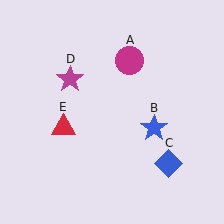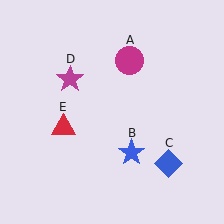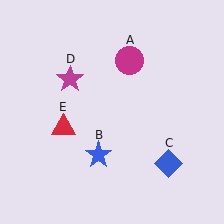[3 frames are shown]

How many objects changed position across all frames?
1 object changed position: blue star (object B).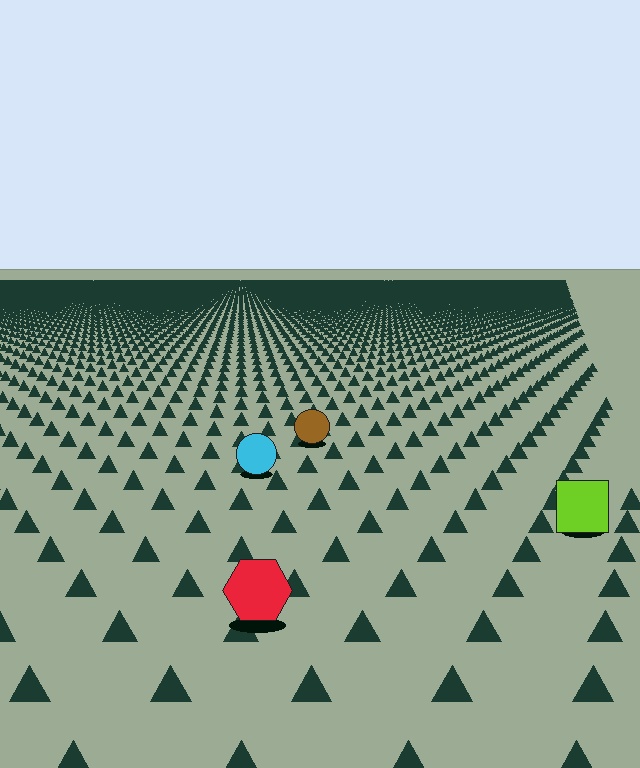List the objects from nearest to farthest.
From nearest to farthest: the red hexagon, the lime square, the cyan circle, the brown circle.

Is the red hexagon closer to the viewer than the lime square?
Yes. The red hexagon is closer — you can tell from the texture gradient: the ground texture is coarser near it.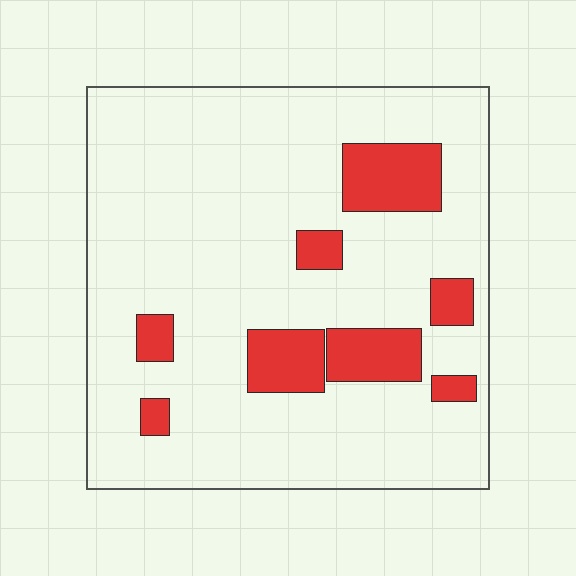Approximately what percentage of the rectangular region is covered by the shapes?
Approximately 15%.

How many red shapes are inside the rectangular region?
8.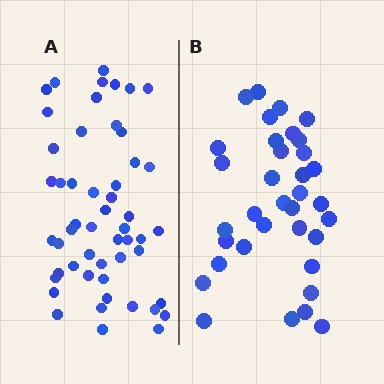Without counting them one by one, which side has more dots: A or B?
Region A (the left region) has more dots.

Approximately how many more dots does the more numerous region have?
Region A has approximately 15 more dots than region B.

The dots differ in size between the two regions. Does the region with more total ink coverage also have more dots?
No. Region B has more total ink coverage because its dots are larger, but region A actually contains more individual dots. Total area can be misleading — the number of items is what matters here.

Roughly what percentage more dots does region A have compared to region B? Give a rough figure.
About 50% more.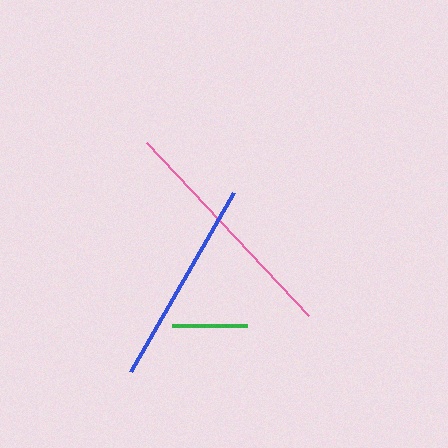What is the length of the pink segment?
The pink segment is approximately 238 pixels long.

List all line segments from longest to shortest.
From longest to shortest: pink, blue, green.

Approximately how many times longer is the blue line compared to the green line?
The blue line is approximately 2.8 times the length of the green line.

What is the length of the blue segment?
The blue segment is approximately 207 pixels long.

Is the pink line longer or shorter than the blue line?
The pink line is longer than the blue line.